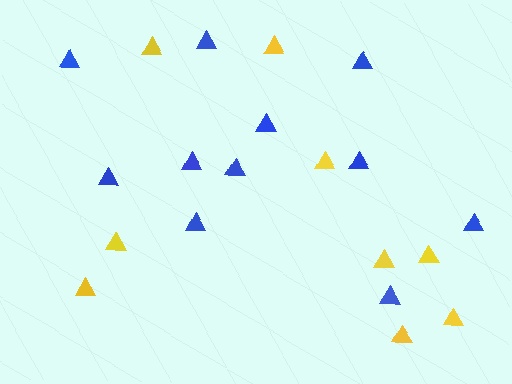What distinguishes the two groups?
There are 2 groups: one group of blue triangles (11) and one group of yellow triangles (9).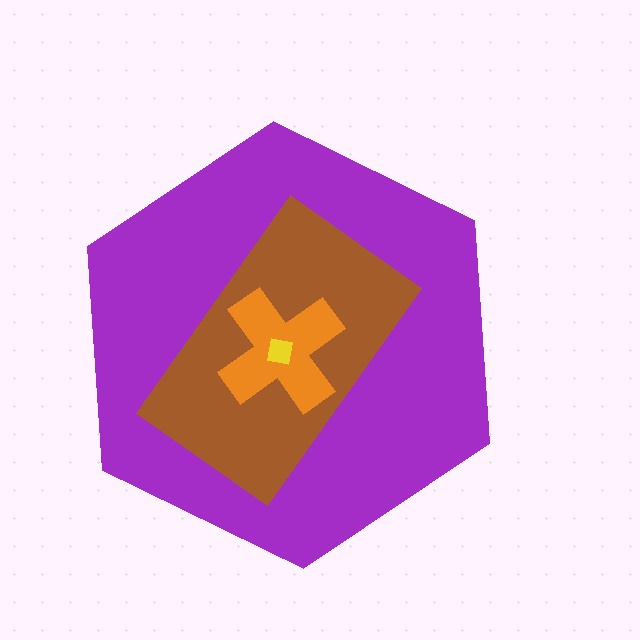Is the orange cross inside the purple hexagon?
Yes.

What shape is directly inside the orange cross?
The yellow square.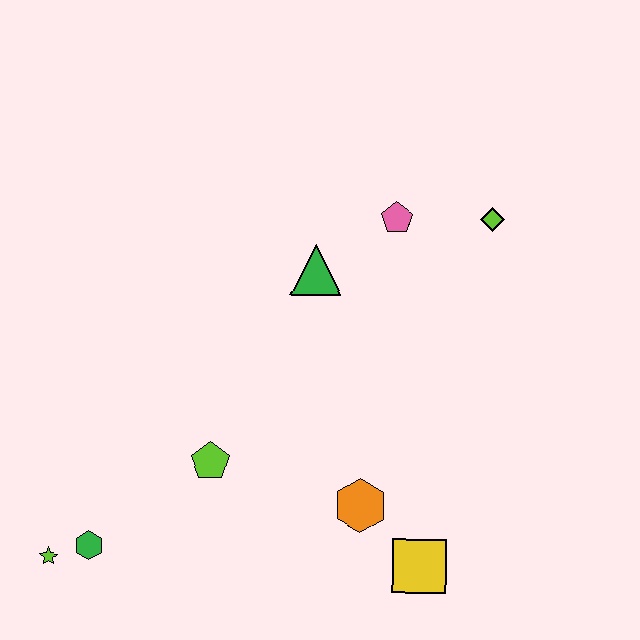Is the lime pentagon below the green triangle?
Yes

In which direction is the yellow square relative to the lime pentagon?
The yellow square is to the right of the lime pentagon.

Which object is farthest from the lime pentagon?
The lime diamond is farthest from the lime pentagon.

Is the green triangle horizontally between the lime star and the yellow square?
Yes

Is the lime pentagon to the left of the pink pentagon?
Yes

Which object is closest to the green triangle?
The pink pentagon is closest to the green triangle.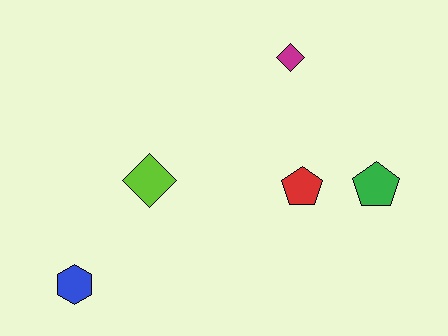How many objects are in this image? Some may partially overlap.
There are 5 objects.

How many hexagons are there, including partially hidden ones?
There is 1 hexagon.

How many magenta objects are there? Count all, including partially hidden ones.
There is 1 magenta object.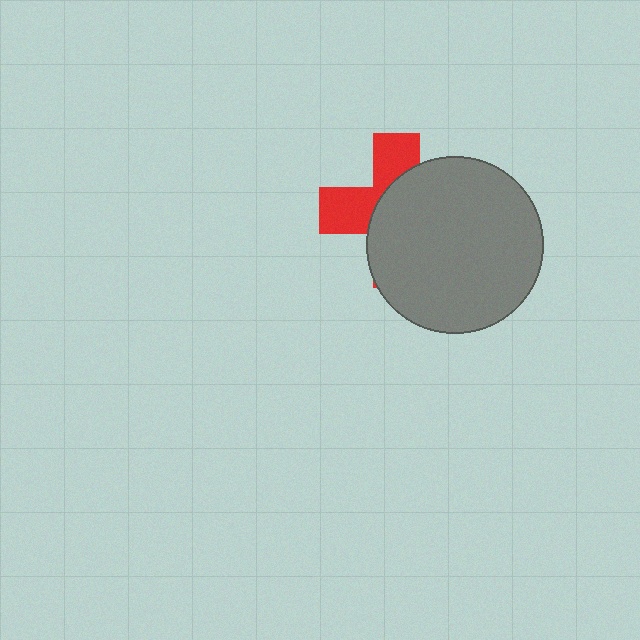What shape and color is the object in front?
The object in front is a gray circle.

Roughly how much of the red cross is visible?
A small part of it is visible (roughly 38%).